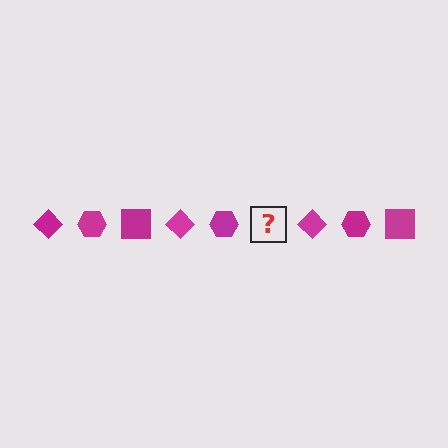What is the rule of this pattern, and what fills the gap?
The rule is that the pattern cycles through diamond, hexagon, square shapes in magenta. The gap should be filled with a magenta square.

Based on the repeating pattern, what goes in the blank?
The blank should be a magenta square.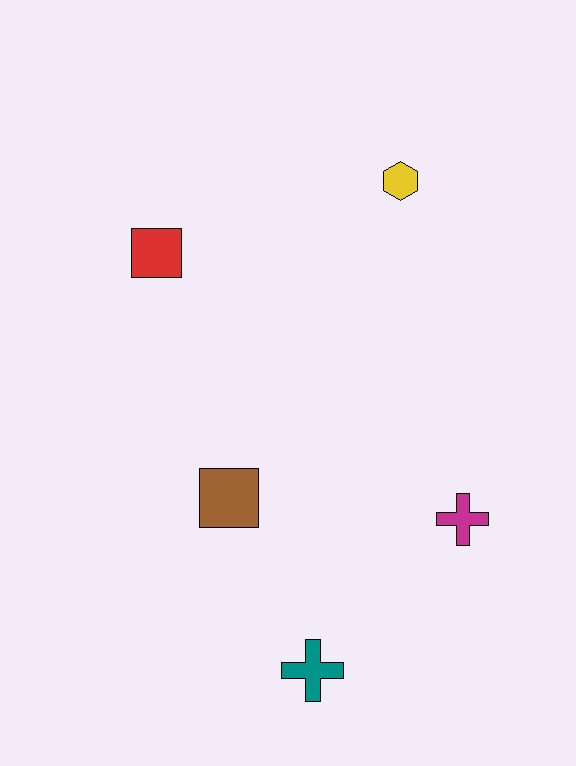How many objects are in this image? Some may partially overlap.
There are 5 objects.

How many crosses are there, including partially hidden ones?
There are 2 crosses.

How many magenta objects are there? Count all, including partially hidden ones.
There is 1 magenta object.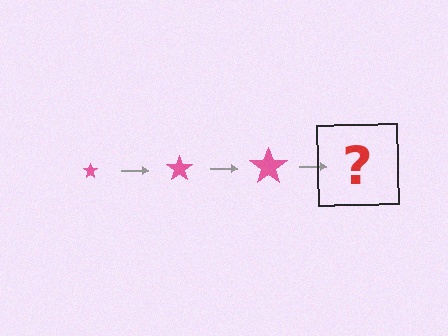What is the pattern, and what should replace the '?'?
The pattern is that the star gets progressively larger each step. The '?' should be a pink star, larger than the previous one.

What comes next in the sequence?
The next element should be a pink star, larger than the previous one.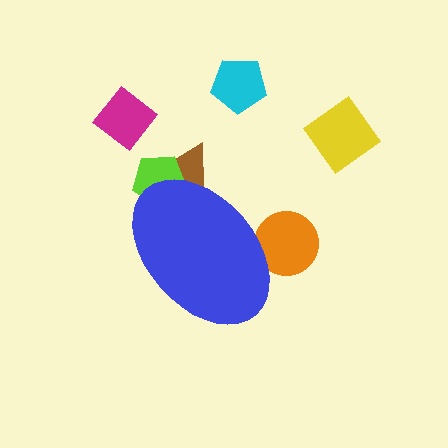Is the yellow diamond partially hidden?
No, the yellow diamond is fully visible.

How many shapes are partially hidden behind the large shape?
3 shapes are partially hidden.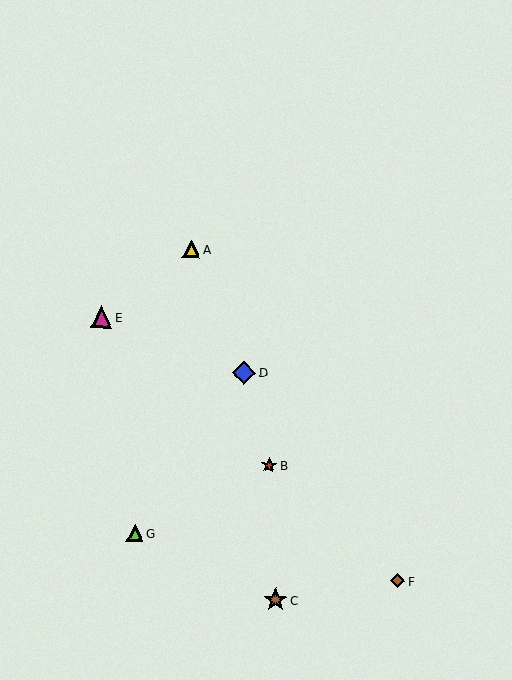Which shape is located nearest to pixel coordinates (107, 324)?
The magenta triangle (labeled E) at (102, 317) is nearest to that location.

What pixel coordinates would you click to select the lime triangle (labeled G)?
Click at (135, 533) to select the lime triangle G.